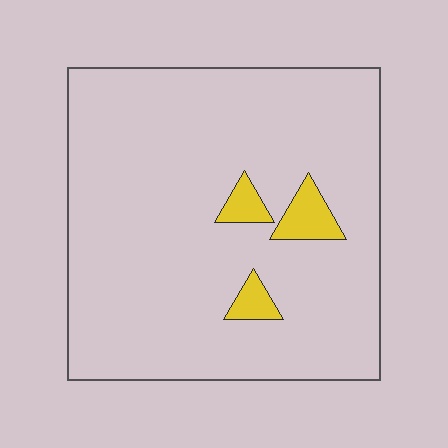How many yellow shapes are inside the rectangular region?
3.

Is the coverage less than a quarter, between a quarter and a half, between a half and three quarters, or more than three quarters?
Less than a quarter.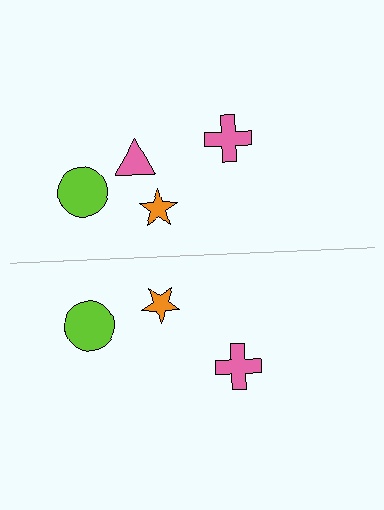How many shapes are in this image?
There are 7 shapes in this image.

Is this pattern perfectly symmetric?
No, the pattern is not perfectly symmetric. A pink triangle is missing from the bottom side.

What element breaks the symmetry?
A pink triangle is missing from the bottom side.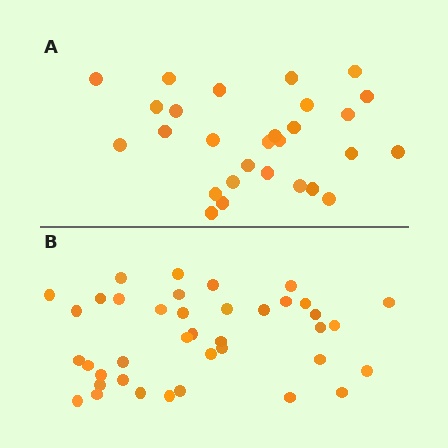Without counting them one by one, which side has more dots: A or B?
Region B (the bottom region) has more dots.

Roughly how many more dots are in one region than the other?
Region B has roughly 12 or so more dots than region A.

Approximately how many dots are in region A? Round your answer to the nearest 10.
About 30 dots. (The exact count is 28, which rounds to 30.)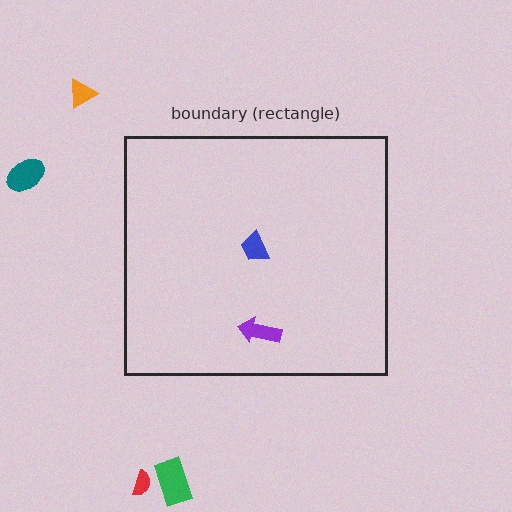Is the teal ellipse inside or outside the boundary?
Outside.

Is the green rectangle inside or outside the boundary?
Outside.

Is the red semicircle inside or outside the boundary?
Outside.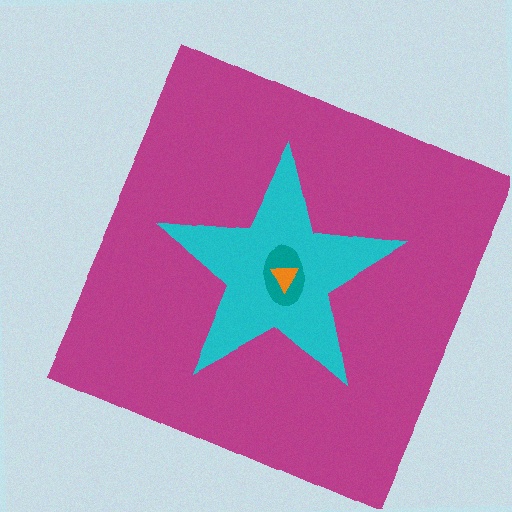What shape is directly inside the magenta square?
The cyan star.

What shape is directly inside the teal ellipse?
The orange triangle.